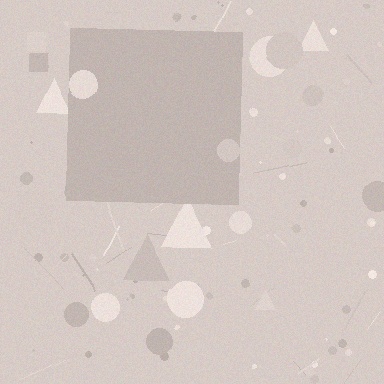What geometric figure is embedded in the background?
A square is embedded in the background.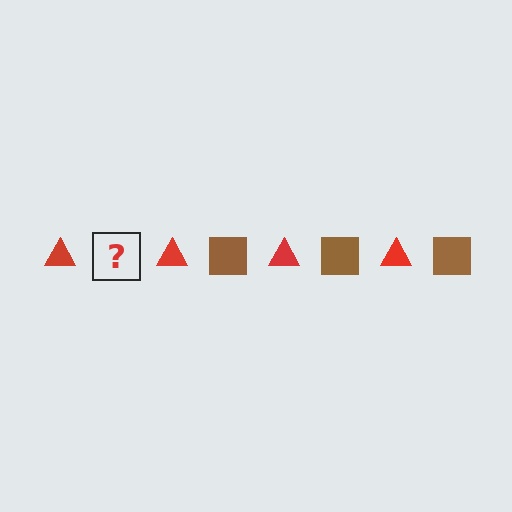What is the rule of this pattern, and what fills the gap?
The rule is that the pattern alternates between red triangle and brown square. The gap should be filled with a brown square.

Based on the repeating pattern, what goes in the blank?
The blank should be a brown square.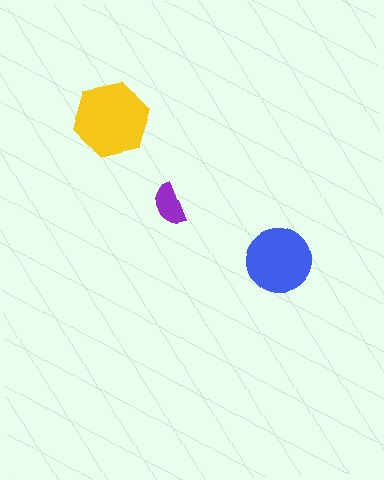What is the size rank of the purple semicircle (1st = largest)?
3rd.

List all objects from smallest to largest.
The purple semicircle, the blue circle, the yellow hexagon.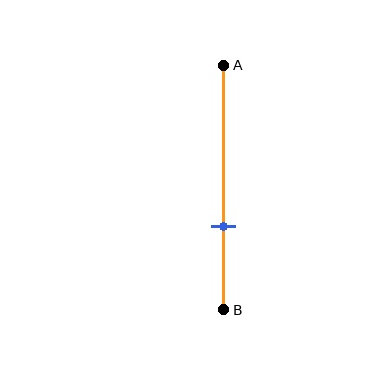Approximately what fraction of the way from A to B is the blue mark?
The blue mark is approximately 65% of the way from A to B.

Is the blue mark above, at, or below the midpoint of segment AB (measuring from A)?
The blue mark is below the midpoint of segment AB.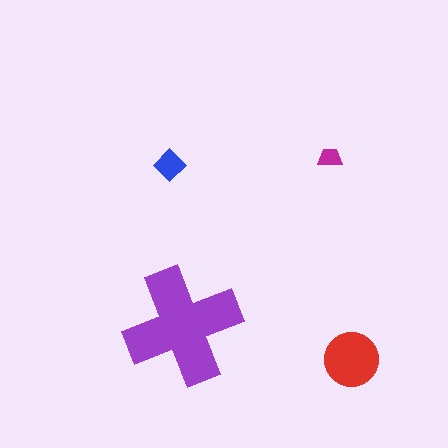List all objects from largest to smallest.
The purple cross, the red circle, the blue diamond, the magenta trapezoid.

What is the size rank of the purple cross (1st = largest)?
1st.